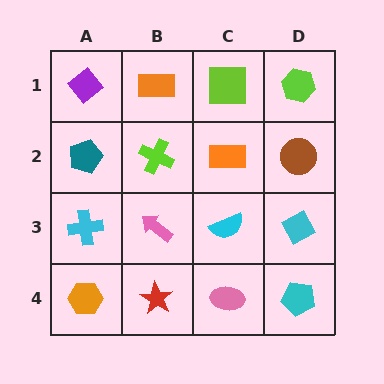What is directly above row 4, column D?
A cyan diamond.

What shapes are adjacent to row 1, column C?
An orange rectangle (row 2, column C), an orange rectangle (row 1, column B), a lime hexagon (row 1, column D).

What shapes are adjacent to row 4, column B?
A pink arrow (row 3, column B), an orange hexagon (row 4, column A), a pink ellipse (row 4, column C).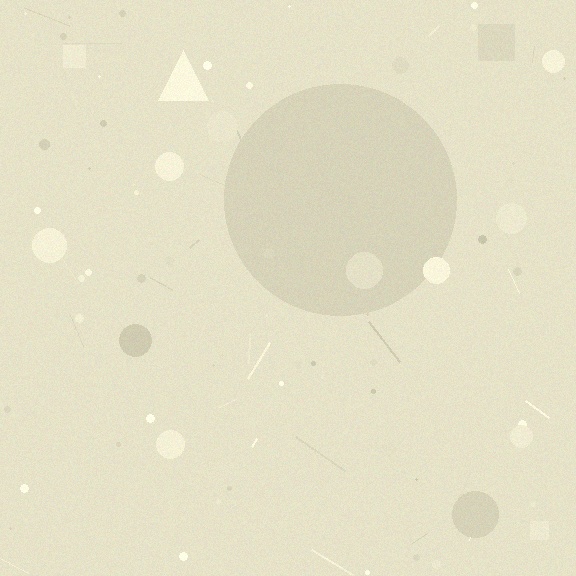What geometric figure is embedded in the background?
A circle is embedded in the background.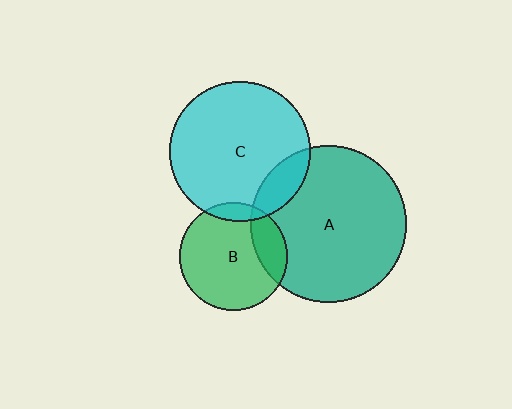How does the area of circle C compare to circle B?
Approximately 1.7 times.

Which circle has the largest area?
Circle A (teal).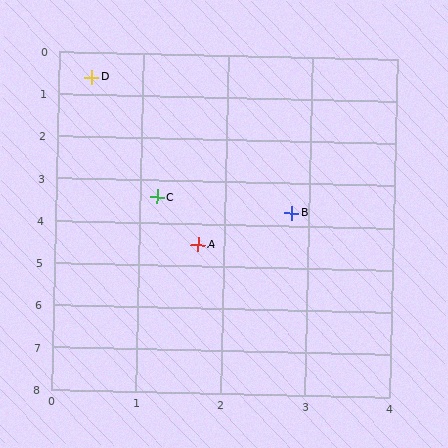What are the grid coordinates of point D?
Point D is at approximately (0.4, 0.6).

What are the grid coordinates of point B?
Point B is at approximately (2.8, 3.7).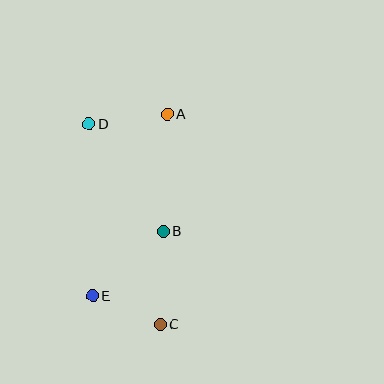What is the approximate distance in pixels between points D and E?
The distance between D and E is approximately 172 pixels.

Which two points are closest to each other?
Points C and E are closest to each other.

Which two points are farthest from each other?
Points C and D are farthest from each other.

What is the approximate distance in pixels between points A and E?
The distance between A and E is approximately 196 pixels.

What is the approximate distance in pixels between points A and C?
The distance between A and C is approximately 210 pixels.